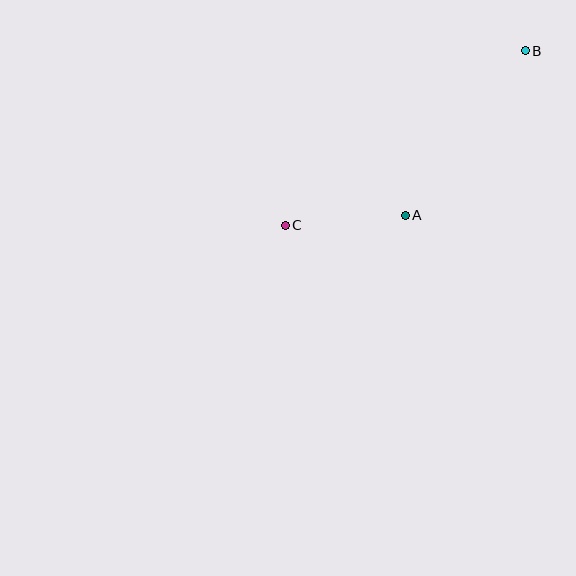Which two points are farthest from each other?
Points B and C are farthest from each other.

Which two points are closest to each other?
Points A and C are closest to each other.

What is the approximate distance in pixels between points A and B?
The distance between A and B is approximately 204 pixels.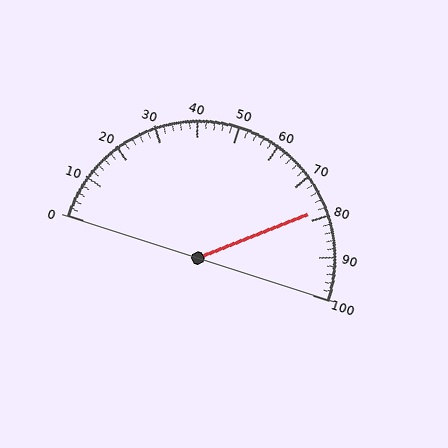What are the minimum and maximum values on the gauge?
The gauge ranges from 0 to 100.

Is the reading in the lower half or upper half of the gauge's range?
The reading is in the upper half of the range (0 to 100).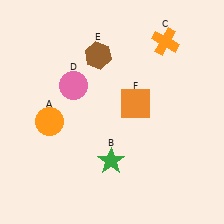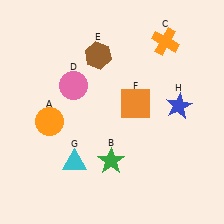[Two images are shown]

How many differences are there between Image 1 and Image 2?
There are 2 differences between the two images.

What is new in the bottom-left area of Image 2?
A cyan triangle (G) was added in the bottom-left area of Image 2.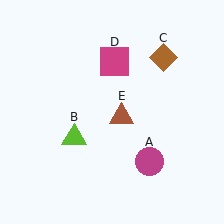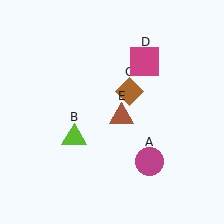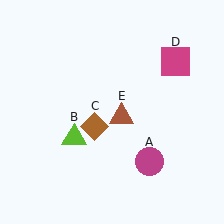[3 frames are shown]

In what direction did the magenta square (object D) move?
The magenta square (object D) moved right.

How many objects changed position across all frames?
2 objects changed position: brown diamond (object C), magenta square (object D).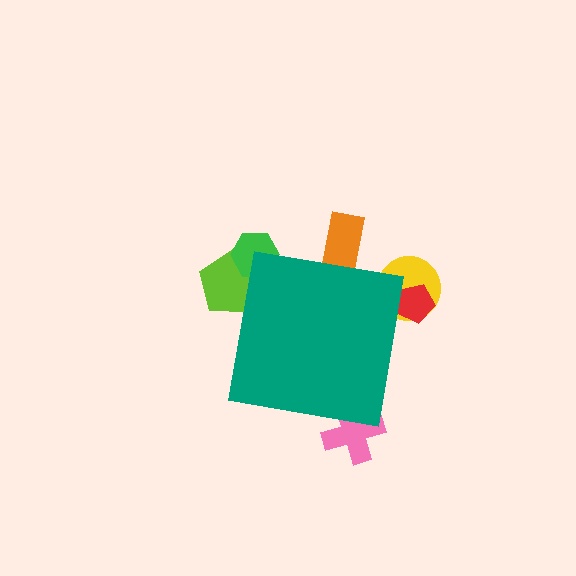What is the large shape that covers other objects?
A teal square.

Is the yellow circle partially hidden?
Yes, the yellow circle is partially hidden behind the teal square.